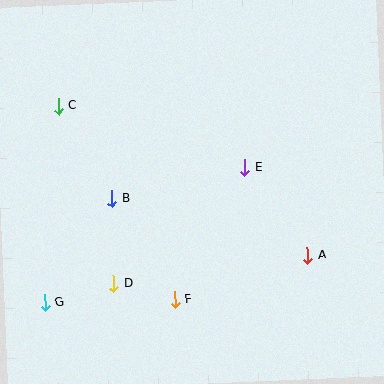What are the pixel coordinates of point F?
Point F is at (175, 300).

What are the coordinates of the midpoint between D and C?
The midpoint between D and C is at (86, 195).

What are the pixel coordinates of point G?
Point G is at (45, 302).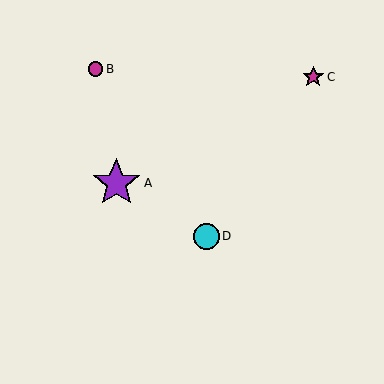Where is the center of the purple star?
The center of the purple star is at (116, 183).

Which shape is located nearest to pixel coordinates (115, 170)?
The purple star (labeled A) at (116, 183) is nearest to that location.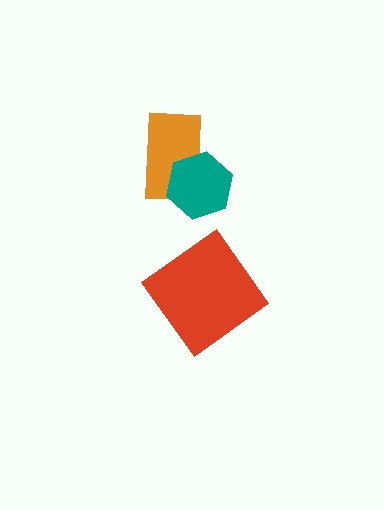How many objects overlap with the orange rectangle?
1 object overlaps with the orange rectangle.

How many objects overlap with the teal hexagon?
1 object overlaps with the teal hexagon.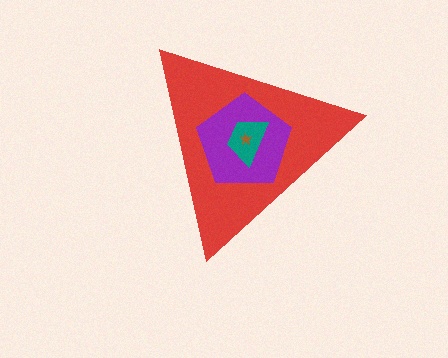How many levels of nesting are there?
4.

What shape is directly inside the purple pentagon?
The teal trapezoid.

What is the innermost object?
The brown star.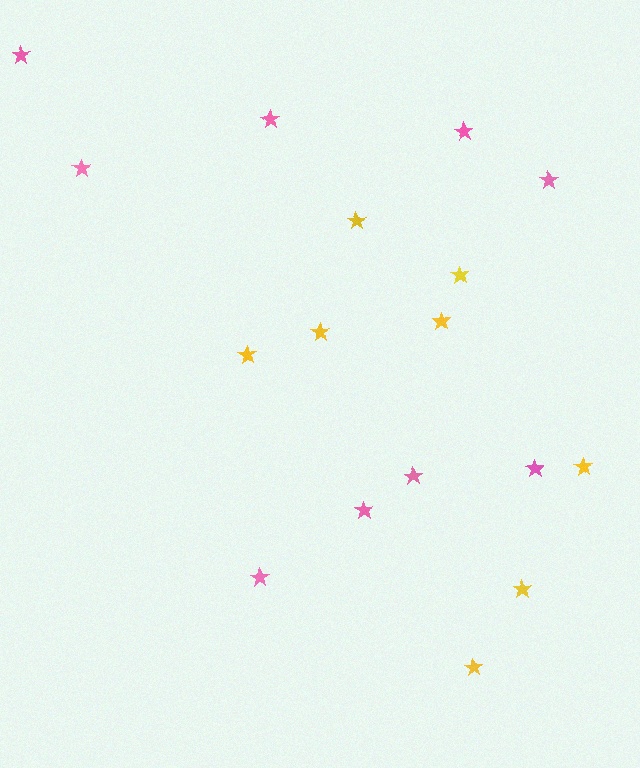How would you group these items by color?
There are 2 groups: one group of pink stars (9) and one group of yellow stars (8).